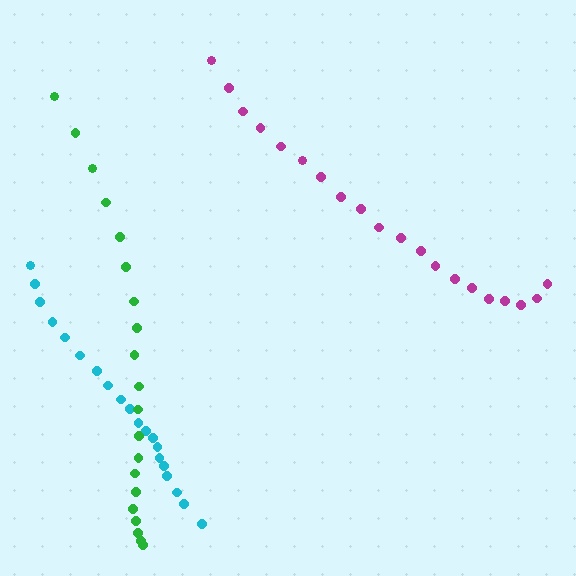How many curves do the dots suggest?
There are 3 distinct paths.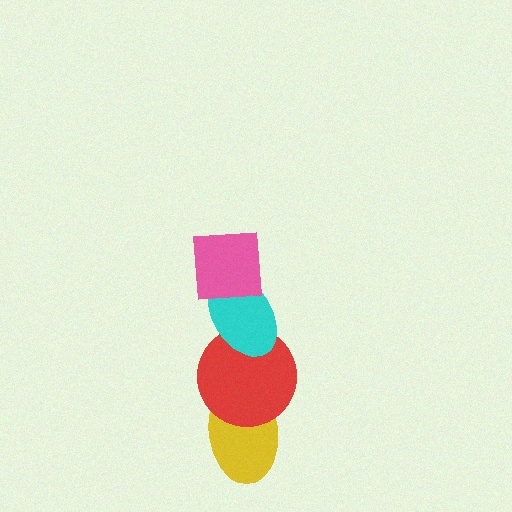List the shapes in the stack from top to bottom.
From top to bottom: the pink square, the cyan ellipse, the red circle, the yellow ellipse.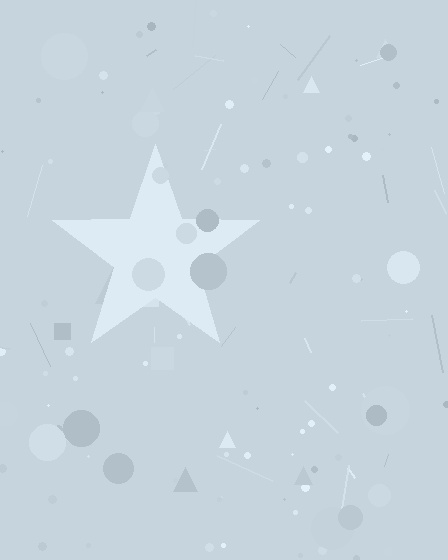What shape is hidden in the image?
A star is hidden in the image.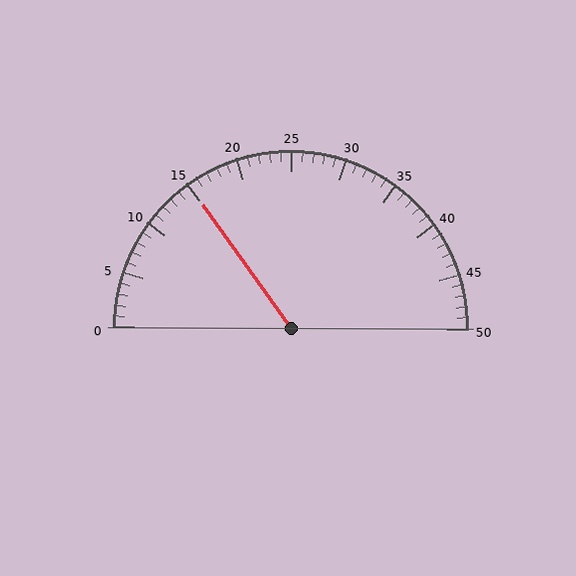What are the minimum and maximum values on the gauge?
The gauge ranges from 0 to 50.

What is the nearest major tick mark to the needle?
The nearest major tick mark is 15.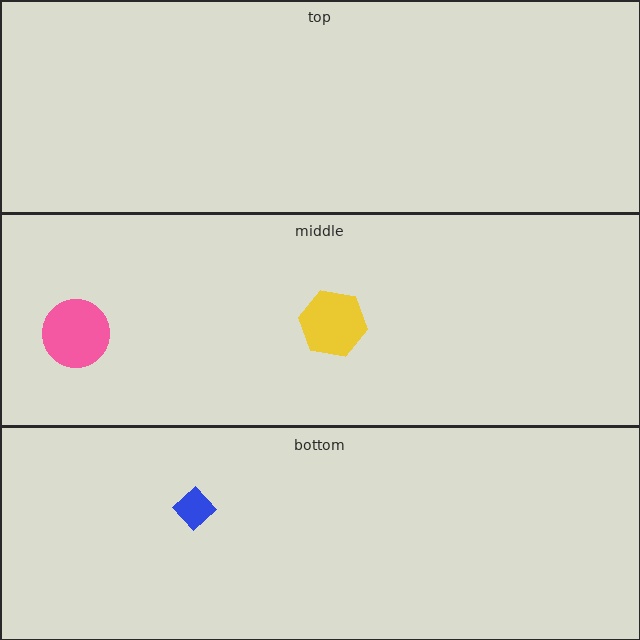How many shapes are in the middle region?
2.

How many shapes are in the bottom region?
1.